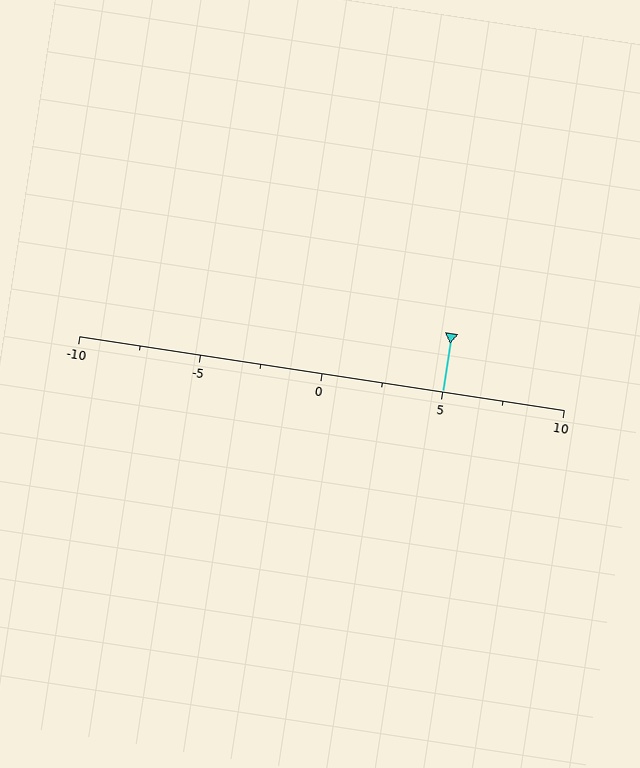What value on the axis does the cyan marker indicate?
The marker indicates approximately 5.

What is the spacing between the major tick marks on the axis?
The major ticks are spaced 5 apart.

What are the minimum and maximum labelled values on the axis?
The axis runs from -10 to 10.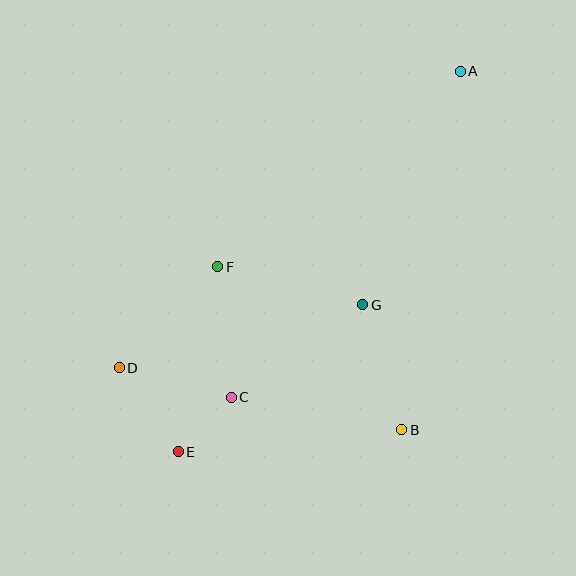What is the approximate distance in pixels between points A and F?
The distance between A and F is approximately 312 pixels.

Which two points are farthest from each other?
Points A and E are farthest from each other.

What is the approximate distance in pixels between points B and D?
The distance between B and D is approximately 289 pixels.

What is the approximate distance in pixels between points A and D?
The distance between A and D is approximately 452 pixels.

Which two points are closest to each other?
Points C and E are closest to each other.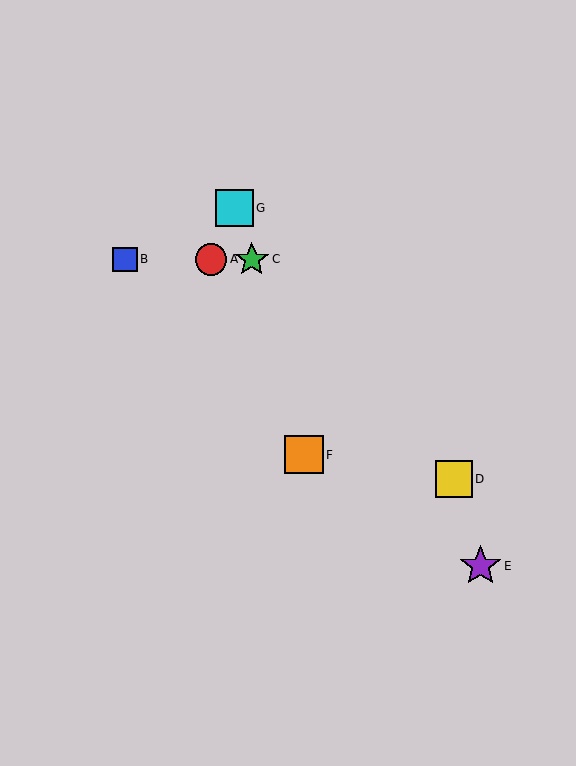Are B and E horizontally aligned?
No, B is at y≈259 and E is at y≈566.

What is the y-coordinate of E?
Object E is at y≈566.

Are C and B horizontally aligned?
Yes, both are at y≈259.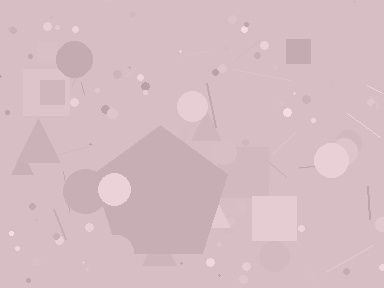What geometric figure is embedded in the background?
A pentagon is embedded in the background.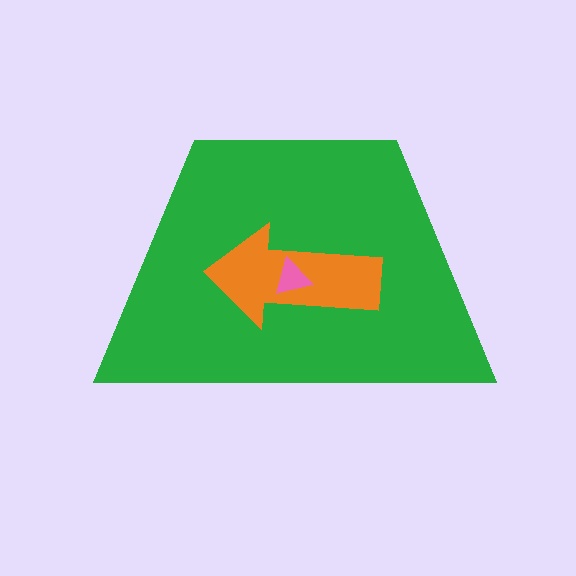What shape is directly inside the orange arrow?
The pink triangle.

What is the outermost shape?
The green trapezoid.